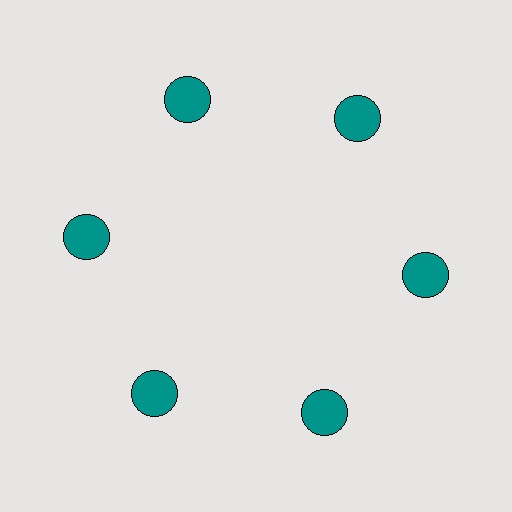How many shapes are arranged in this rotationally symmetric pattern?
There are 6 shapes, arranged in 6 groups of 1.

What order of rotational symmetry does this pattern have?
This pattern has 6-fold rotational symmetry.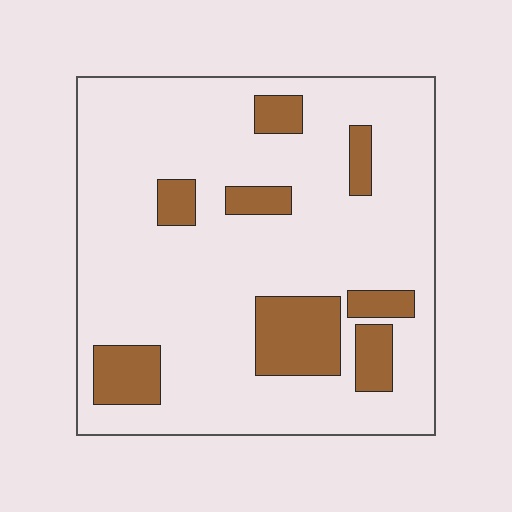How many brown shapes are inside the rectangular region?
8.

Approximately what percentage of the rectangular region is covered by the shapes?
Approximately 20%.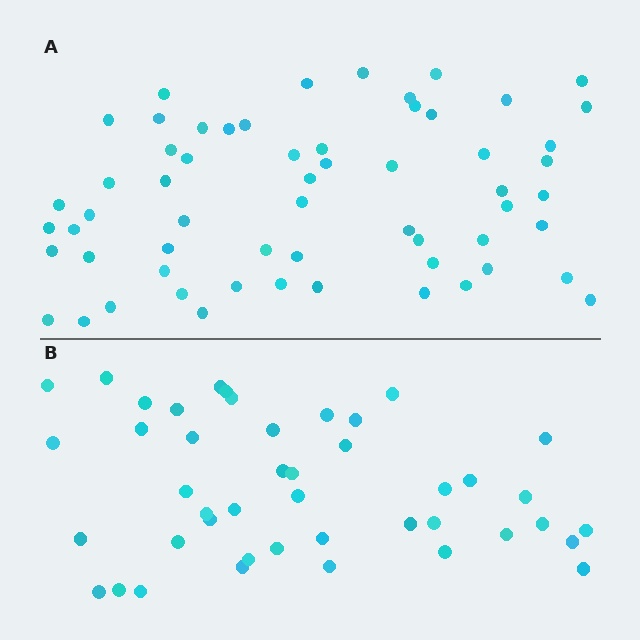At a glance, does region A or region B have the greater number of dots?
Region A (the top region) has more dots.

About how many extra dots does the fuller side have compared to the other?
Region A has approximately 15 more dots than region B.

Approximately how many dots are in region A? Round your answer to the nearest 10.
About 60 dots.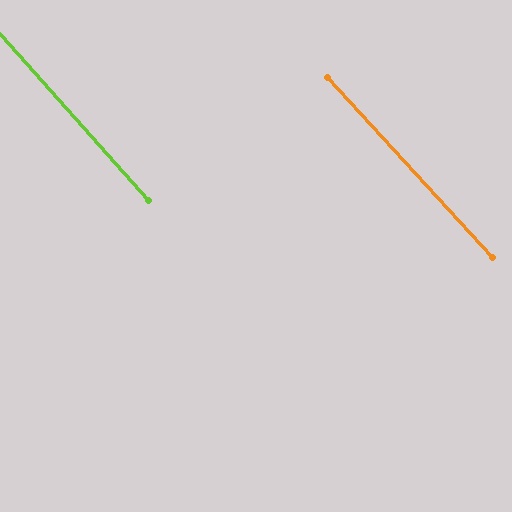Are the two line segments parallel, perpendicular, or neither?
Parallel — their directions differ by only 0.7°.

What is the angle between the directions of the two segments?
Approximately 1 degree.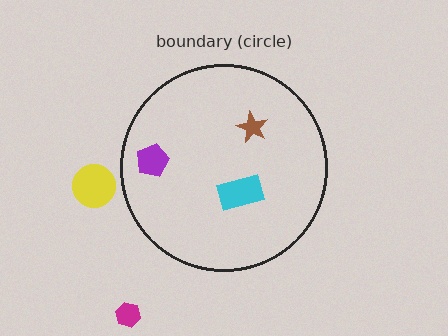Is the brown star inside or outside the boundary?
Inside.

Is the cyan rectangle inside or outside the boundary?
Inside.